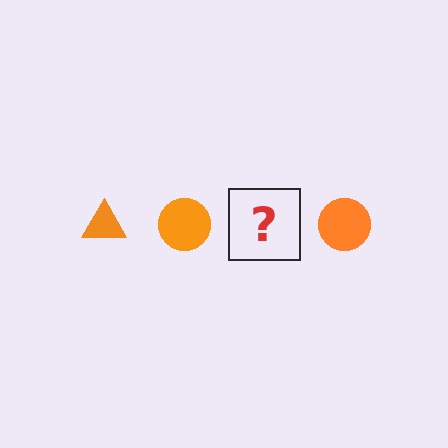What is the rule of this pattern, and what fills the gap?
The rule is that the pattern cycles through triangle, circle shapes in orange. The gap should be filled with an orange triangle.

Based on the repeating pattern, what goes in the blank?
The blank should be an orange triangle.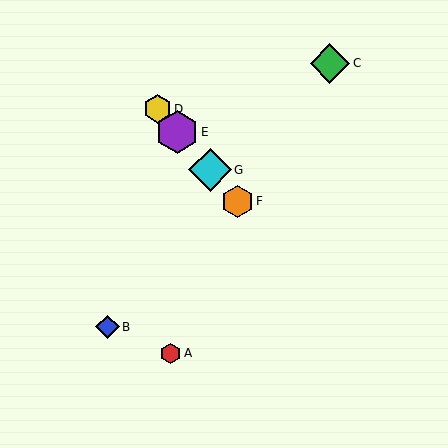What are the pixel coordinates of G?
Object G is at (210, 170).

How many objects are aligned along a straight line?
4 objects (D, E, F, G) are aligned along a straight line.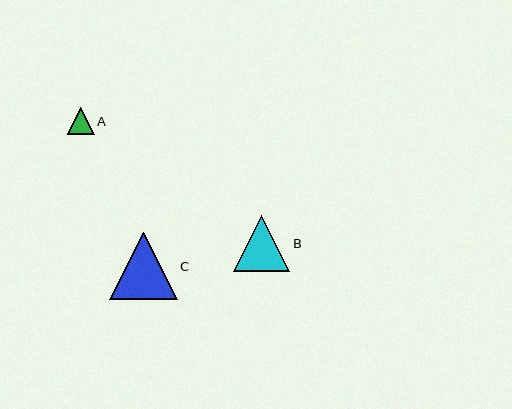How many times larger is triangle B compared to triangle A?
Triangle B is approximately 2.1 times the size of triangle A.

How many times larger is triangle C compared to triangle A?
Triangle C is approximately 2.5 times the size of triangle A.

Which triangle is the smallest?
Triangle A is the smallest with a size of approximately 27 pixels.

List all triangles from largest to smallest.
From largest to smallest: C, B, A.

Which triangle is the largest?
Triangle C is the largest with a size of approximately 68 pixels.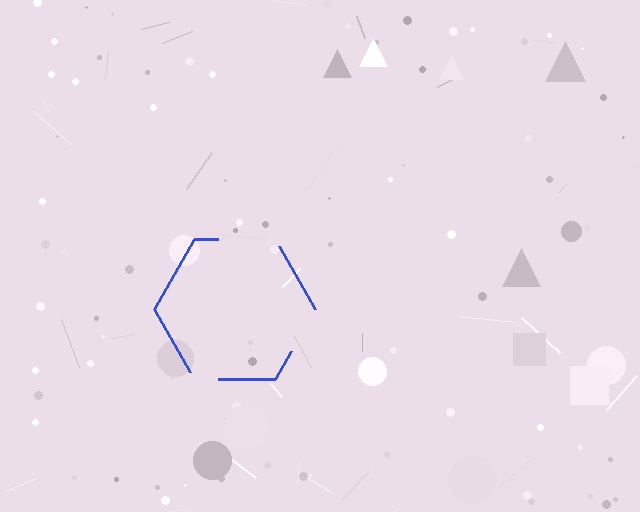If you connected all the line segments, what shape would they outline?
They would outline a hexagon.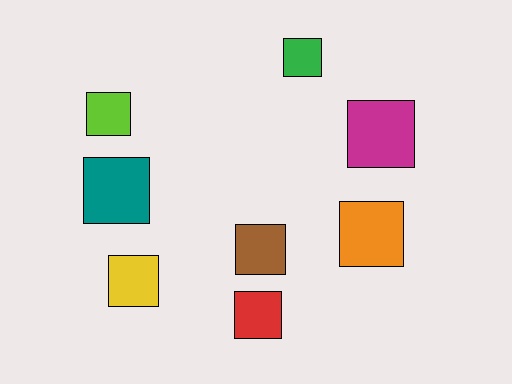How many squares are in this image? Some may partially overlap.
There are 8 squares.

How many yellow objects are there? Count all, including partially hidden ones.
There is 1 yellow object.